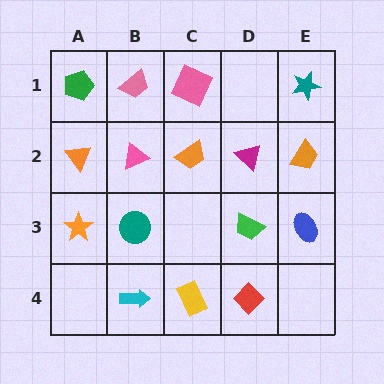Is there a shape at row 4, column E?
No, that cell is empty.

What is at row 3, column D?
A green trapezoid.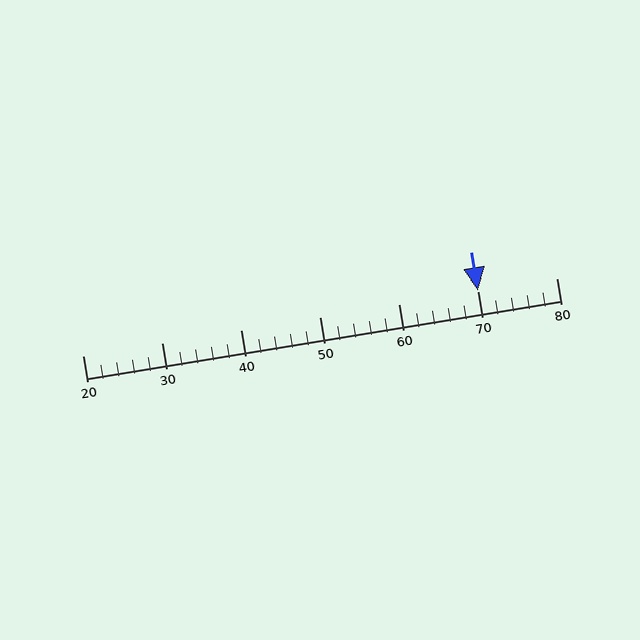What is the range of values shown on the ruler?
The ruler shows values from 20 to 80.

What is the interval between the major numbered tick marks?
The major tick marks are spaced 10 units apart.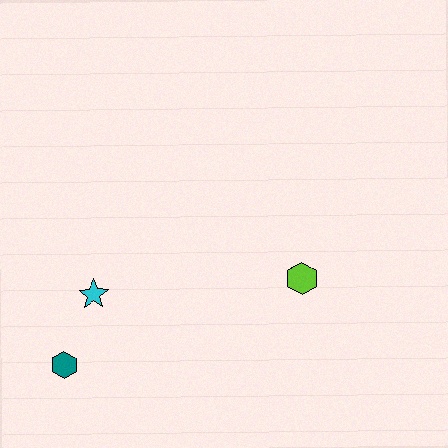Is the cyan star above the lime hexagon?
No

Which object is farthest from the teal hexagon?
The lime hexagon is farthest from the teal hexagon.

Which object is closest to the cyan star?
The teal hexagon is closest to the cyan star.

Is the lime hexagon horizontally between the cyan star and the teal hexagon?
No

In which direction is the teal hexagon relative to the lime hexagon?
The teal hexagon is to the left of the lime hexagon.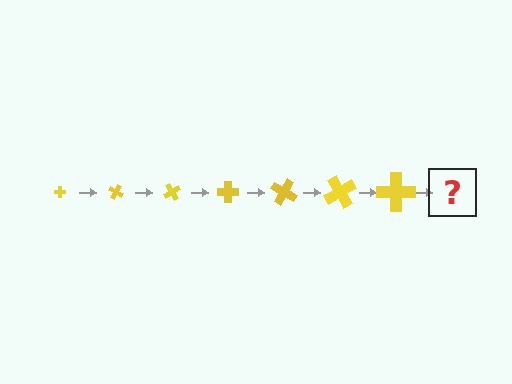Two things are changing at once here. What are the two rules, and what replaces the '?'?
The two rules are that the cross grows larger each step and it rotates 30 degrees each step. The '?' should be a cross, larger than the previous one and rotated 210 degrees from the start.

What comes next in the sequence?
The next element should be a cross, larger than the previous one and rotated 210 degrees from the start.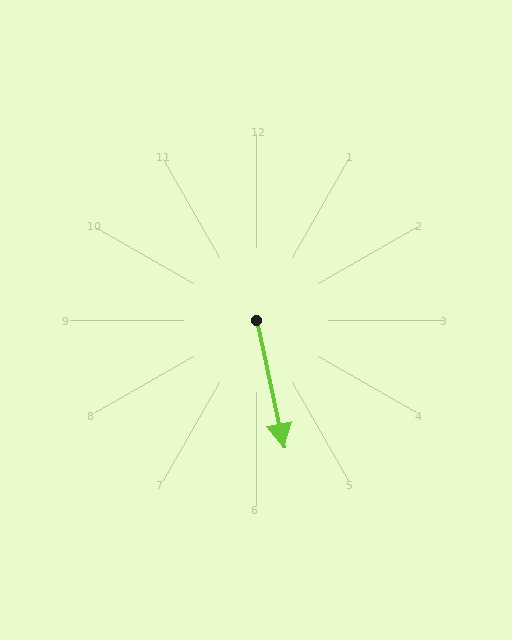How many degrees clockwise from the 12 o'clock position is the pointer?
Approximately 168 degrees.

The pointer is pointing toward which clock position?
Roughly 6 o'clock.